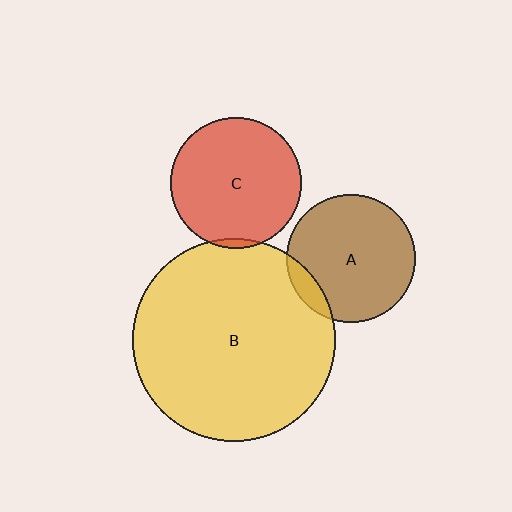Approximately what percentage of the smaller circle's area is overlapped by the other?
Approximately 5%.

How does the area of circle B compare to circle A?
Approximately 2.5 times.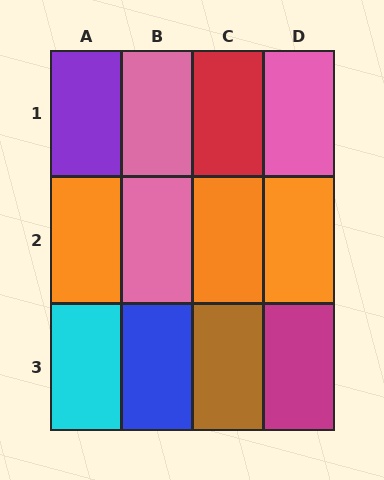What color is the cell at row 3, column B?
Blue.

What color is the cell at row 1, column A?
Purple.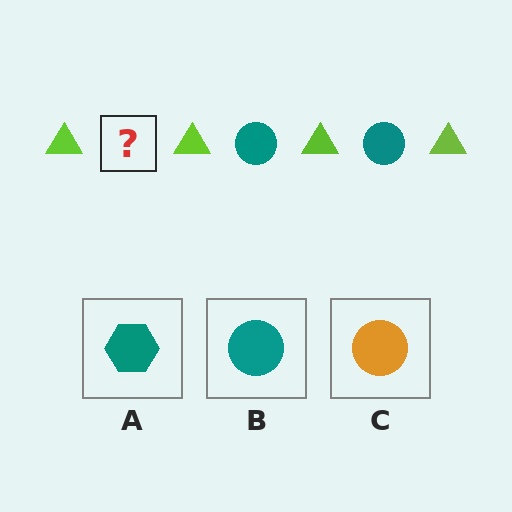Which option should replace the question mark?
Option B.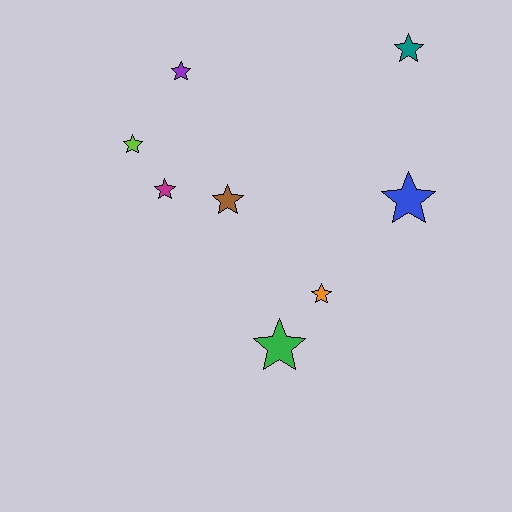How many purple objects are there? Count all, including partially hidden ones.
There is 1 purple object.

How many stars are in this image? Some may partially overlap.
There are 8 stars.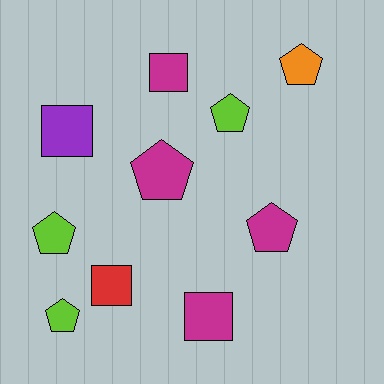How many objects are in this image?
There are 10 objects.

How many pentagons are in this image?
There are 6 pentagons.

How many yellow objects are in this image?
There are no yellow objects.